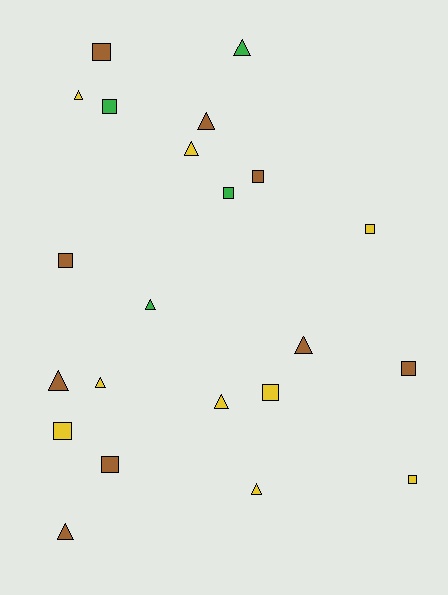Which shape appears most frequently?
Triangle, with 11 objects.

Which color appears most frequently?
Yellow, with 9 objects.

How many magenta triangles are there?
There are no magenta triangles.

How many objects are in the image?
There are 22 objects.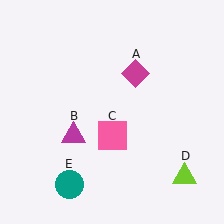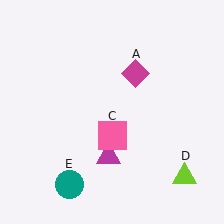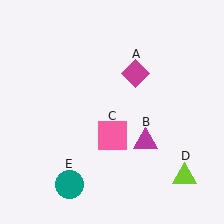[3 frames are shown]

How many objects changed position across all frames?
1 object changed position: magenta triangle (object B).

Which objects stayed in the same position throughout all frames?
Magenta diamond (object A) and pink square (object C) and lime triangle (object D) and teal circle (object E) remained stationary.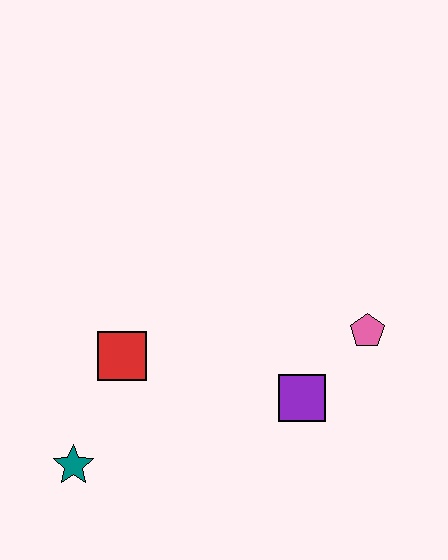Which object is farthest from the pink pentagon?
The teal star is farthest from the pink pentagon.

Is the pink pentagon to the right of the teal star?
Yes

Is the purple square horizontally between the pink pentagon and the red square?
Yes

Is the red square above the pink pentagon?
No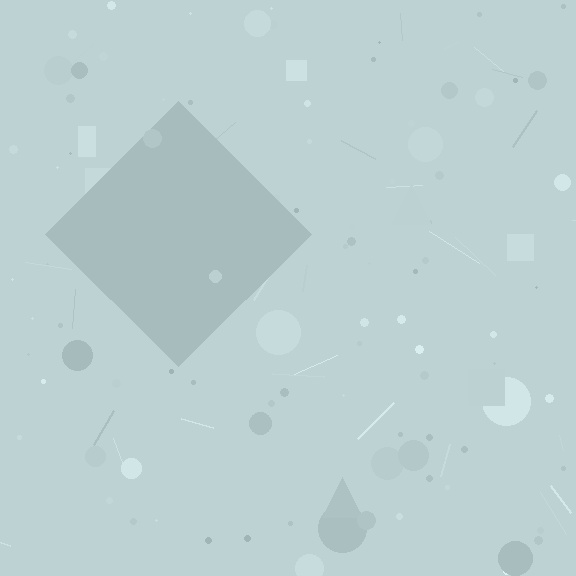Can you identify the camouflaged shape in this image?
The camouflaged shape is a diamond.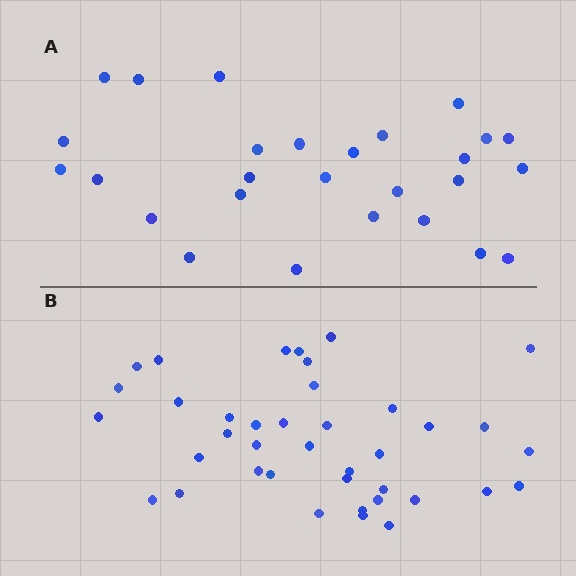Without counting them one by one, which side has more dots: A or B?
Region B (the bottom region) has more dots.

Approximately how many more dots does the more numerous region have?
Region B has roughly 12 or so more dots than region A.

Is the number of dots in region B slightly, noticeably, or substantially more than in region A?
Region B has noticeably more, but not dramatically so. The ratio is roughly 1.4 to 1.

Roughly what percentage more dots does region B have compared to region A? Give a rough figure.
About 45% more.